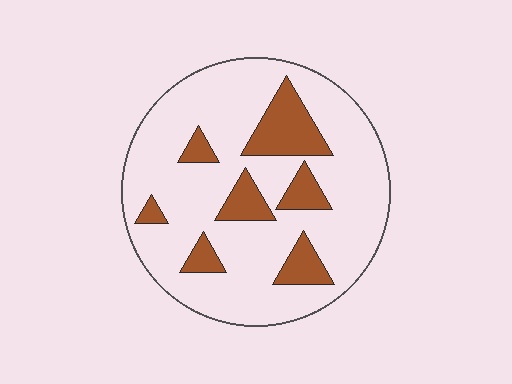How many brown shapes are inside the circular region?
7.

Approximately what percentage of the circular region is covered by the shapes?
Approximately 20%.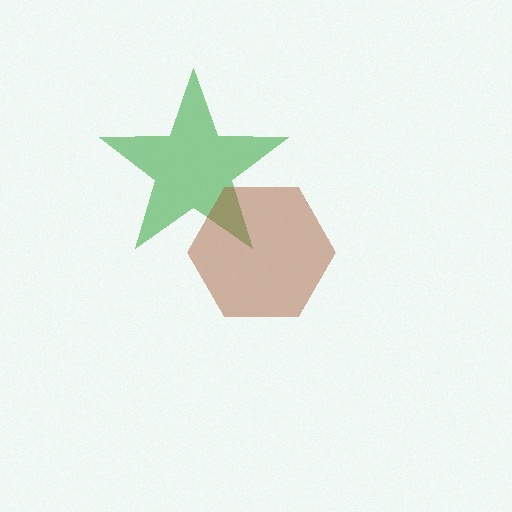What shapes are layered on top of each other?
The layered shapes are: a green star, a brown hexagon.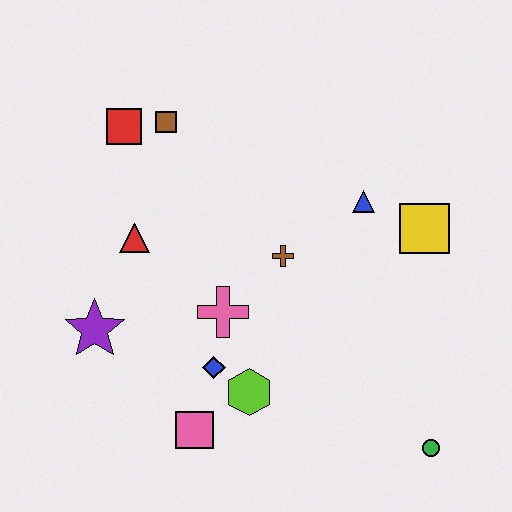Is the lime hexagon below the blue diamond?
Yes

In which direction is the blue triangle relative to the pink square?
The blue triangle is above the pink square.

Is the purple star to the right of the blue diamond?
No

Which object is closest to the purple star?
The red triangle is closest to the purple star.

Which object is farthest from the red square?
The green circle is farthest from the red square.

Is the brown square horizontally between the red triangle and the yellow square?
Yes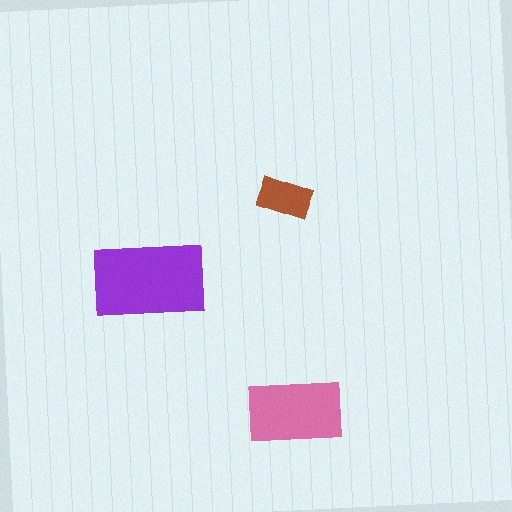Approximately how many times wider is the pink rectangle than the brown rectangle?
About 2 times wider.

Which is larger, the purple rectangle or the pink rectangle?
The purple one.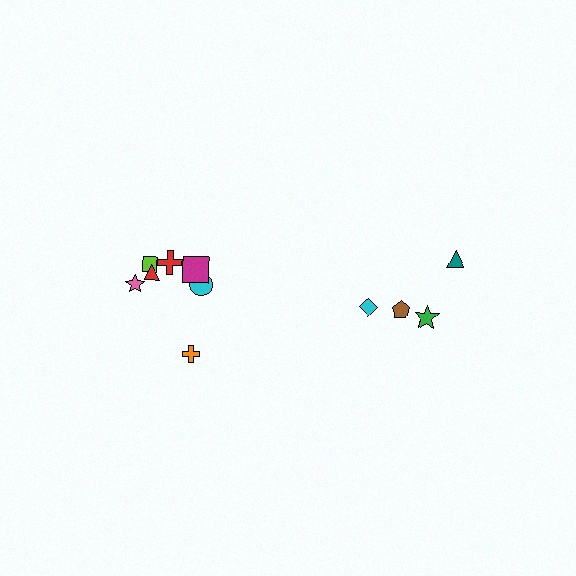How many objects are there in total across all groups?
There are 11 objects.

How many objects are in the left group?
There are 7 objects.